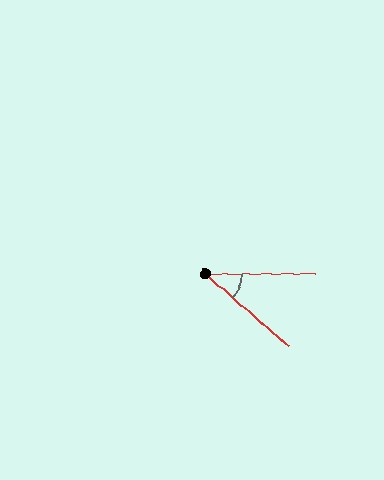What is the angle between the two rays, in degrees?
Approximately 41 degrees.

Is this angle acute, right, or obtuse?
It is acute.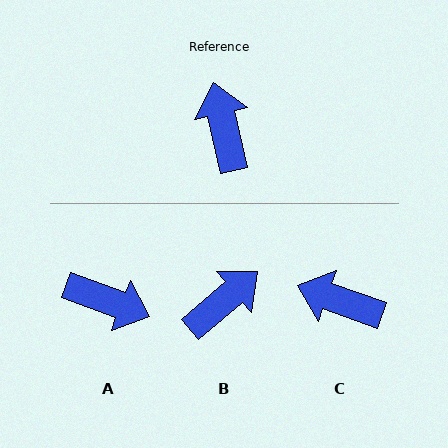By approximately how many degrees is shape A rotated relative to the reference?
Approximately 124 degrees clockwise.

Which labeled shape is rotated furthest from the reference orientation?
A, about 124 degrees away.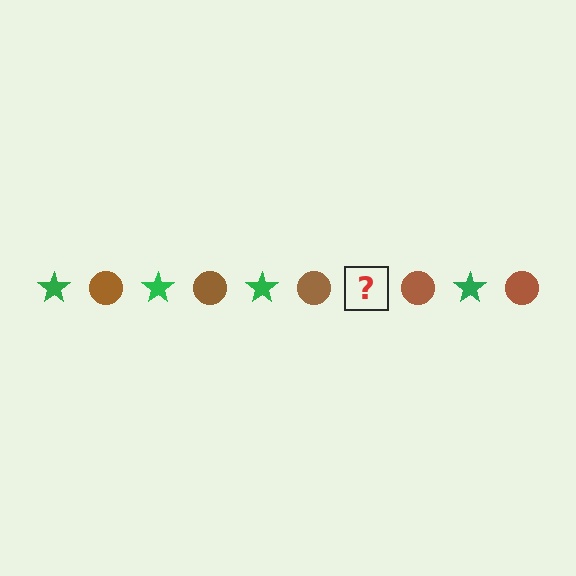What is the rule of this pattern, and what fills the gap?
The rule is that the pattern alternates between green star and brown circle. The gap should be filled with a green star.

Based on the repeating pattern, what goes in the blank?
The blank should be a green star.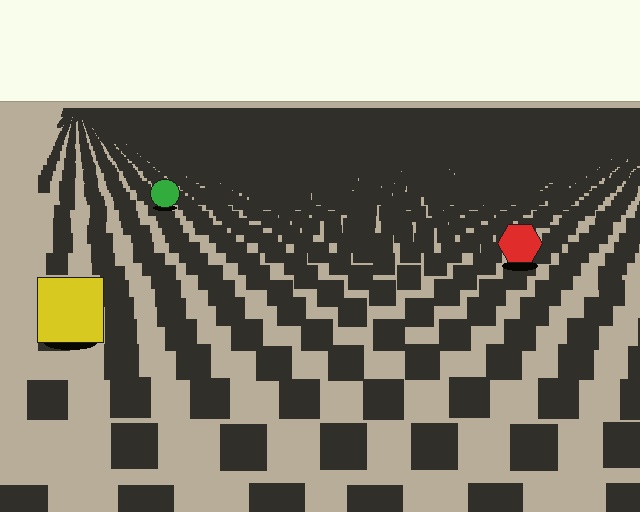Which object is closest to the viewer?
The yellow square is closest. The texture marks near it are larger and more spread out.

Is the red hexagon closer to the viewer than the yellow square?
No. The yellow square is closer — you can tell from the texture gradient: the ground texture is coarser near it.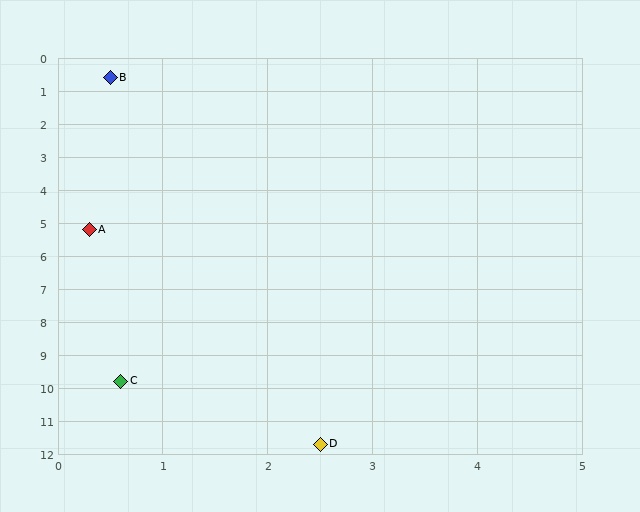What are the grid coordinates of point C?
Point C is at approximately (0.6, 9.8).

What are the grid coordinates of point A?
Point A is at approximately (0.3, 5.2).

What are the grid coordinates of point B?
Point B is at approximately (0.5, 0.6).